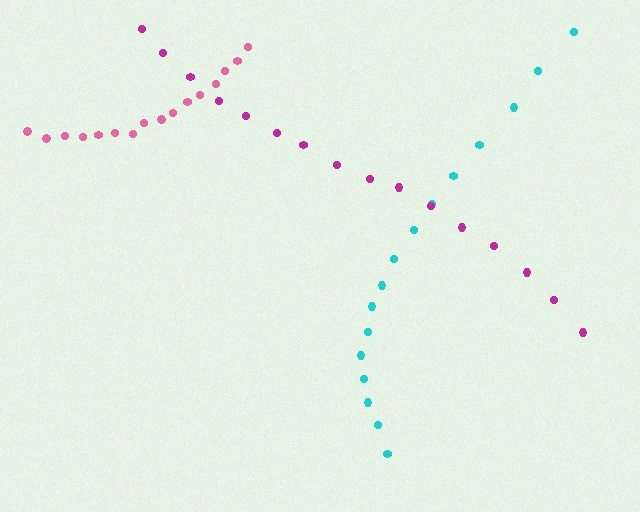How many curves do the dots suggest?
There are 3 distinct paths.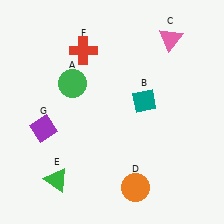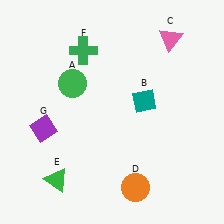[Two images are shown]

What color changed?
The cross (F) changed from red in Image 1 to green in Image 2.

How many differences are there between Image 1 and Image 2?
There is 1 difference between the two images.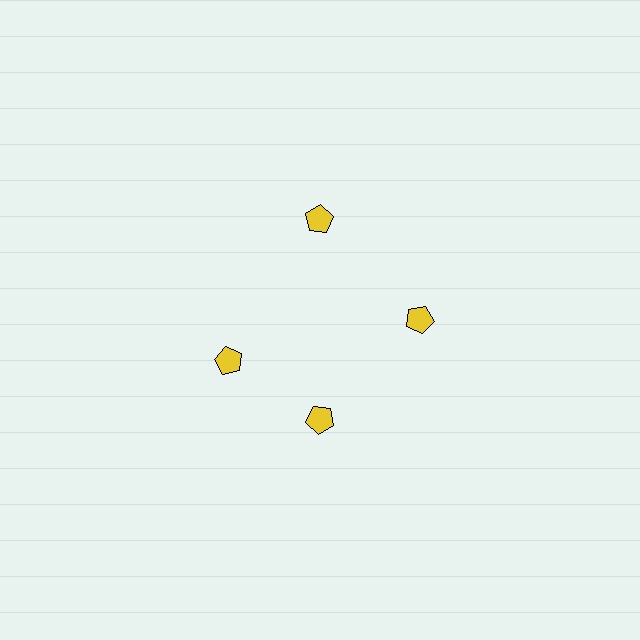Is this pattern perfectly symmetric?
No. The 4 yellow pentagons are arranged in a ring, but one element near the 9 o'clock position is rotated out of alignment along the ring, breaking the 4-fold rotational symmetry.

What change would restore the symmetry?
The symmetry would be restored by rotating it back into even spacing with its neighbors so that all 4 pentagons sit at equal angles and equal distance from the center.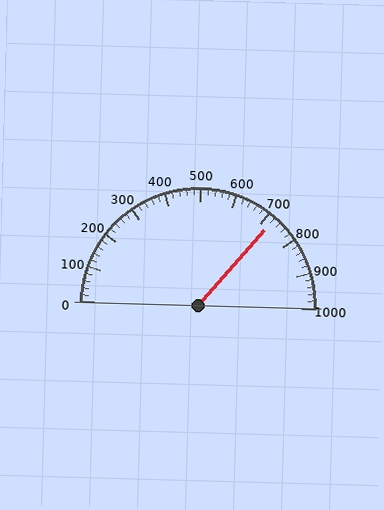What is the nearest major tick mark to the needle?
The nearest major tick mark is 700.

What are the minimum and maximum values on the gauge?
The gauge ranges from 0 to 1000.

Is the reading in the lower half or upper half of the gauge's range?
The reading is in the upper half of the range (0 to 1000).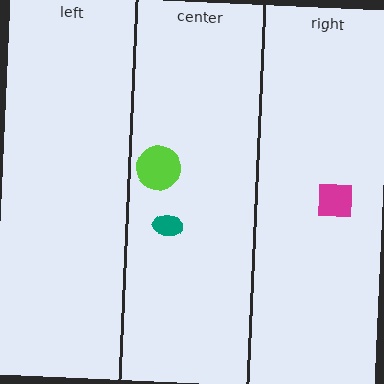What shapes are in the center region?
The lime circle, the teal ellipse.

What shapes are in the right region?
The magenta square.